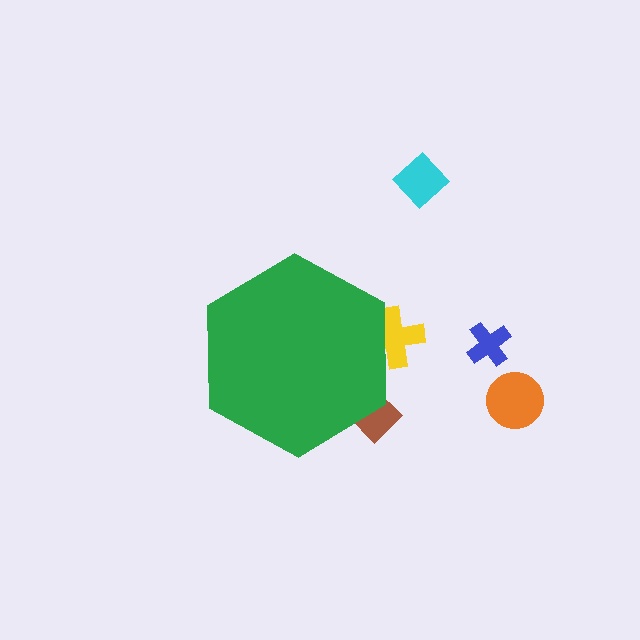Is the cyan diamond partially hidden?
No, the cyan diamond is fully visible.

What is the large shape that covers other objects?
A green hexagon.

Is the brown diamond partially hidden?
Yes, the brown diamond is partially hidden behind the green hexagon.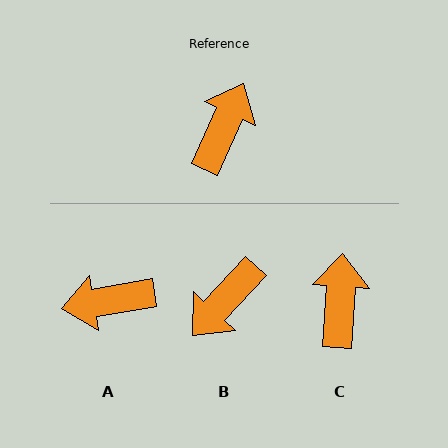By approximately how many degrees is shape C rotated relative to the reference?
Approximately 21 degrees counter-clockwise.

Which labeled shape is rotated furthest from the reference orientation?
B, about 162 degrees away.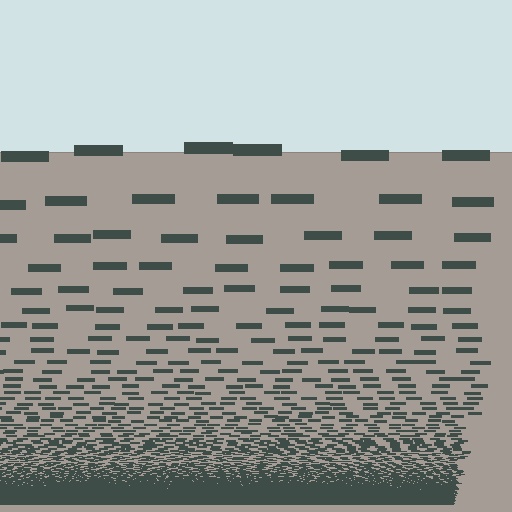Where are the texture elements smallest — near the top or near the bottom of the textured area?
Near the bottom.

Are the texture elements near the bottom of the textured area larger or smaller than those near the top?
Smaller. The gradient is inverted — elements near the bottom are smaller and denser.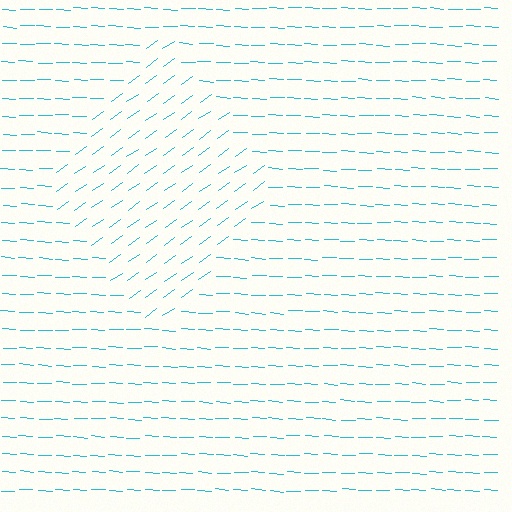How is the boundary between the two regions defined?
The boundary is defined purely by a change in line orientation (approximately 38 degrees difference). All lines are the same color and thickness.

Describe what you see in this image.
The image is filled with small cyan line segments. A diamond region in the image has lines oriented differently from the surrounding lines, creating a visible texture boundary.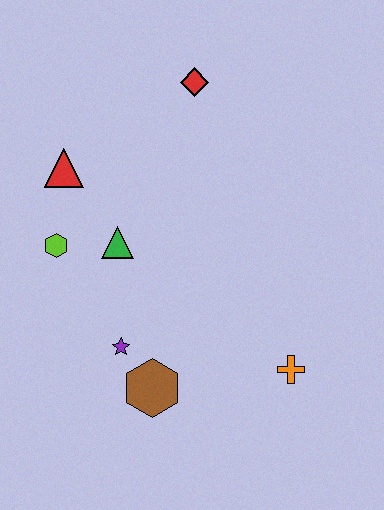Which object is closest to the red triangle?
The lime hexagon is closest to the red triangle.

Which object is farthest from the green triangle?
The orange cross is farthest from the green triangle.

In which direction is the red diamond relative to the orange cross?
The red diamond is above the orange cross.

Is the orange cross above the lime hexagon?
No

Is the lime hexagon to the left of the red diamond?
Yes